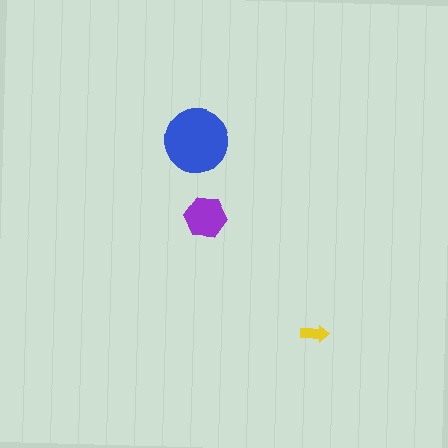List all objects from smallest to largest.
The yellow arrow, the purple hexagon, the blue circle.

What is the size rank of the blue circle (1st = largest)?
1st.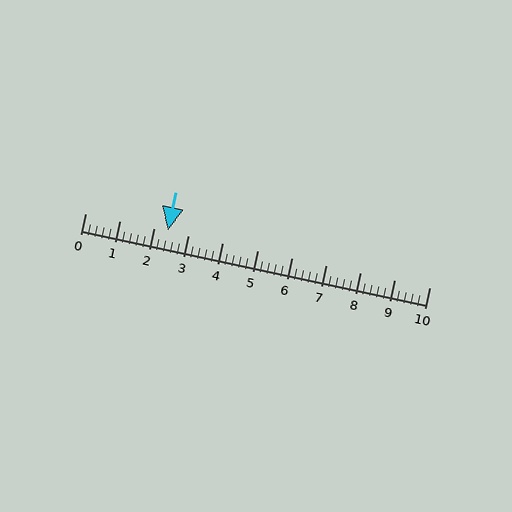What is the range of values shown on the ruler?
The ruler shows values from 0 to 10.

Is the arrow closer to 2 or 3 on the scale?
The arrow is closer to 2.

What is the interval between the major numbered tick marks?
The major tick marks are spaced 1 units apart.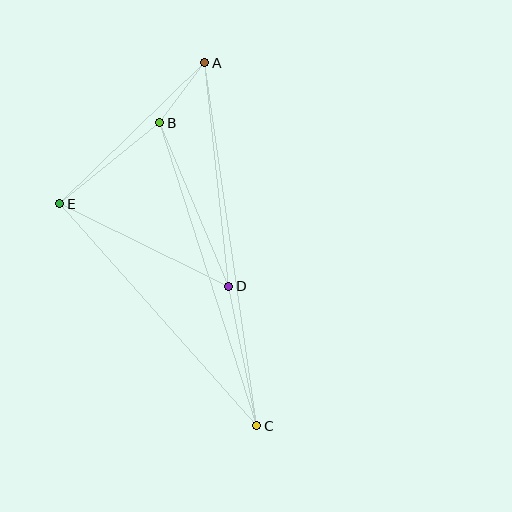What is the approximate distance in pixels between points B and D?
The distance between B and D is approximately 177 pixels.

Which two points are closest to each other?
Points A and B are closest to each other.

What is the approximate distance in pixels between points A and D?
The distance between A and D is approximately 225 pixels.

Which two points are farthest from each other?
Points A and C are farthest from each other.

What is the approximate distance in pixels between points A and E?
The distance between A and E is approximately 202 pixels.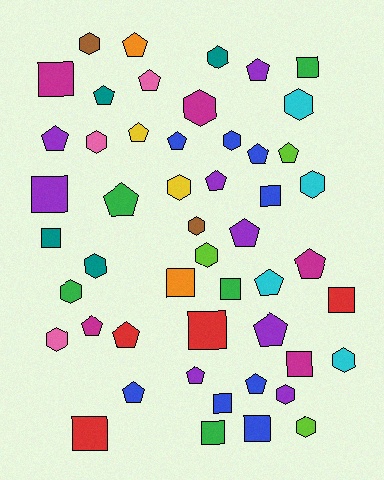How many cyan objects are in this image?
There are 4 cyan objects.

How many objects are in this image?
There are 50 objects.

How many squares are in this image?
There are 14 squares.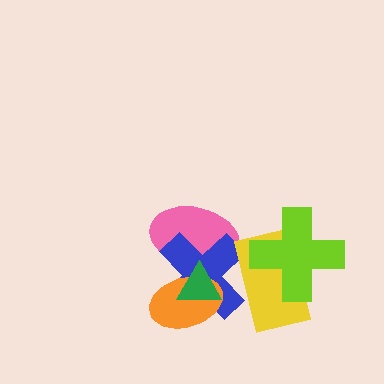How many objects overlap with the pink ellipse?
3 objects overlap with the pink ellipse.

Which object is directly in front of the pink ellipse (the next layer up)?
The blue cross is directly in front of the pink ellipse.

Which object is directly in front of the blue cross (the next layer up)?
The orange ellipse is directly in front of the blue cross.